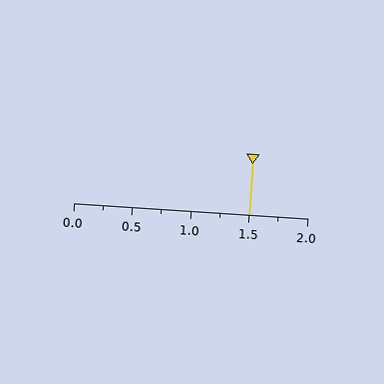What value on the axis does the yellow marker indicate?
The marker indicates approximately 1.5.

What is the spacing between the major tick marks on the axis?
The major ticks are spaced 0.5 apart.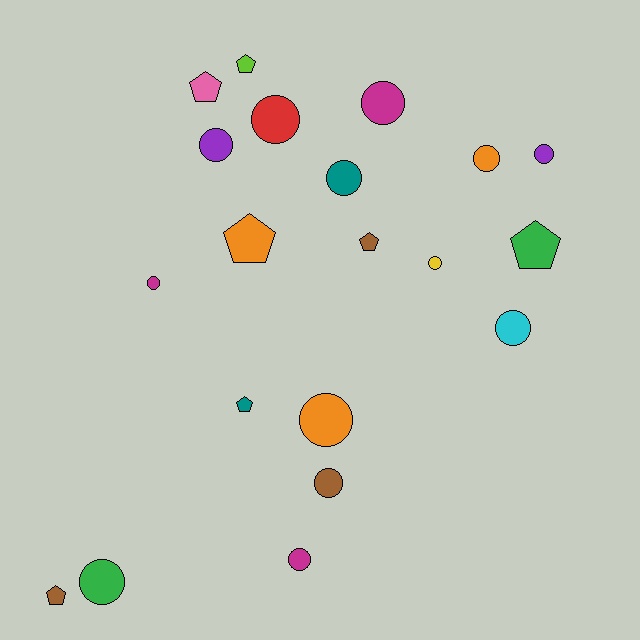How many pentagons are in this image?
There are 7 pentagons.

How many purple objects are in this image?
There are 2 purple objects.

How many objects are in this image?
There are 20 objects.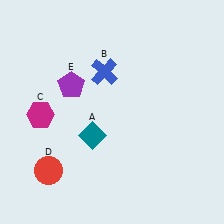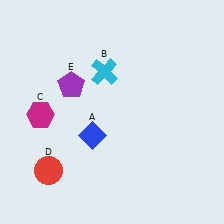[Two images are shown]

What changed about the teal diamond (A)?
In Image 1, A is teal. In Image 2, it changed to blue.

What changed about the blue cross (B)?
In Image 1, B is blue. In Image 2, it changed to cyan.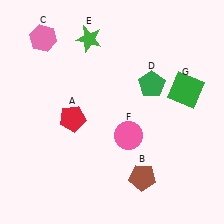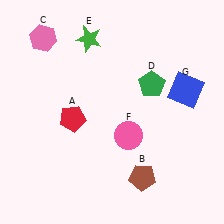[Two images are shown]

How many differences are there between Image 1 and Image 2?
There is 1 difference between the two images.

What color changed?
The square (G) changed from green in Image 1 to blue in Image 2.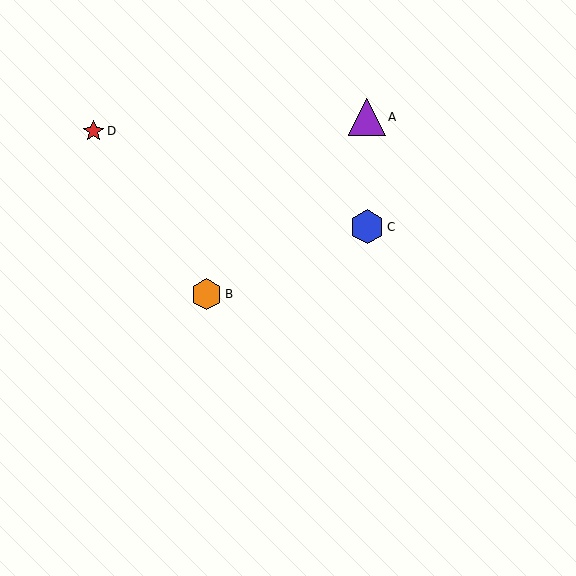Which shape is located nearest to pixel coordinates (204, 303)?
The orange hexagon (labeled B) at (206, 294) is nearest to that location.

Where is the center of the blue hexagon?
The center of the blue hexagon is at (367, 227).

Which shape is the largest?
The purple triangle (labeled A) is the largest.